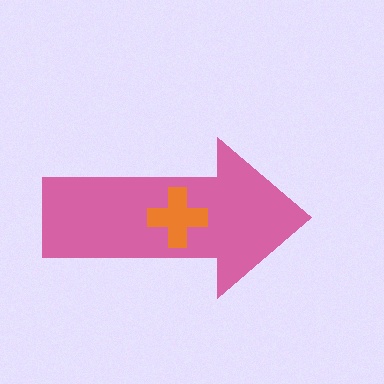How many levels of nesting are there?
2.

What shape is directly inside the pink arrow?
The orange cross.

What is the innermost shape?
The orange cross.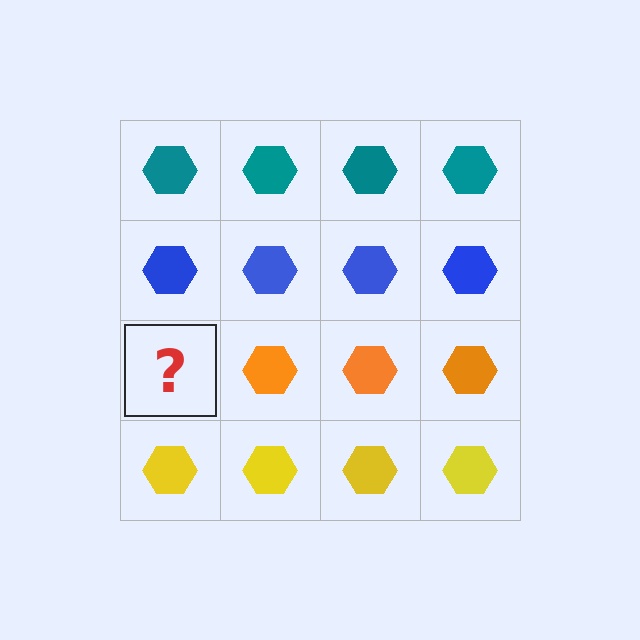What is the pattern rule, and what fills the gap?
The rule is that each row has a consistent color. The gap should be filled with an orange hexagon.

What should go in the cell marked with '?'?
The missing cell should contain an orange hexagon.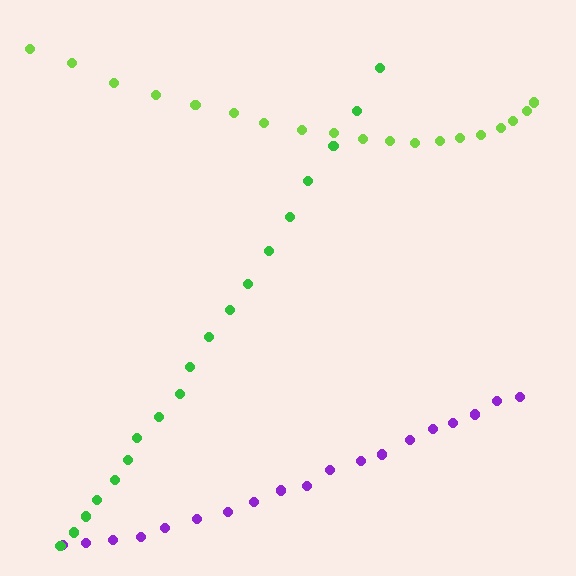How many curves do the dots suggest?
There are 3 distinct paths.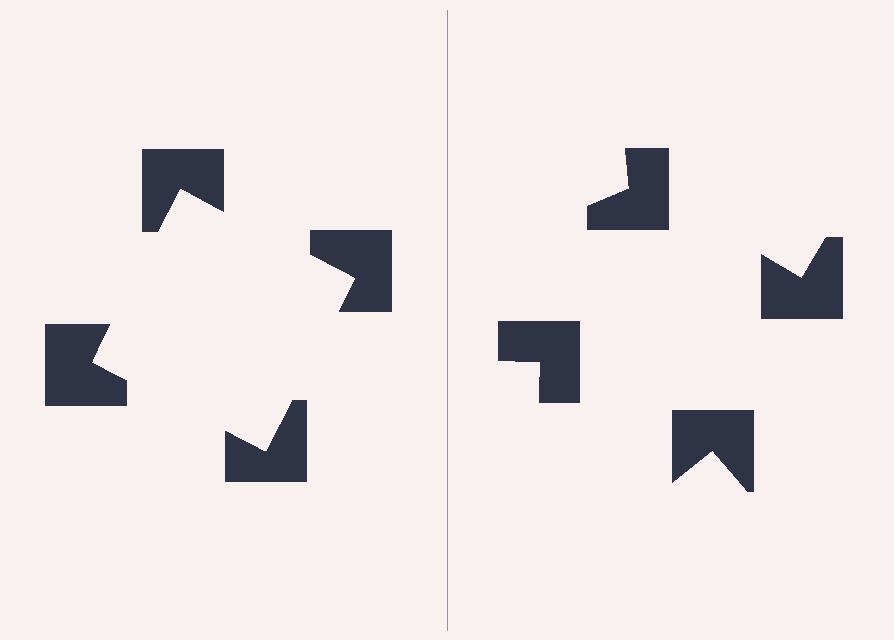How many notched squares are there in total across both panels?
8 — 4 on each side.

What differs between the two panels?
The notched squares are positioned identically on both sides; only the wedge orientations differ. On the left they align to a square; on the right they are misaligned.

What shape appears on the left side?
An illusory square.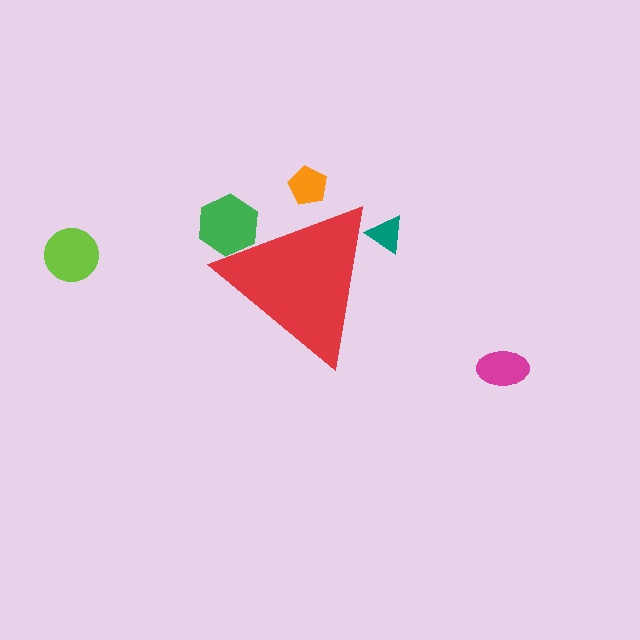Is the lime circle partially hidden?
No, the lime circle is fully visible.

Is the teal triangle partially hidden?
Yes, the teal triangle is partially hidden behind the red triangle.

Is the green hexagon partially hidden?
Yes, the green hexagon is partially hidden behind the red triangle.